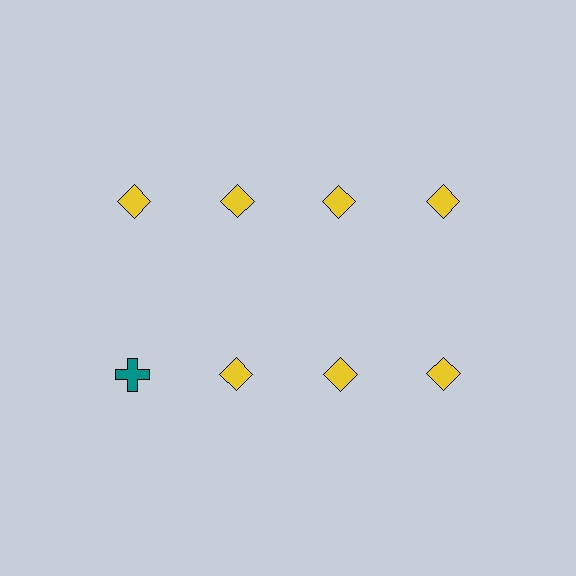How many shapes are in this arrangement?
There are 8 shapes arranged in a grid pattern.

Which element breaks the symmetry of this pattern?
The teal cross in the second row, leftmost column breaks the symmetry. All other shapes are yellow diamonds.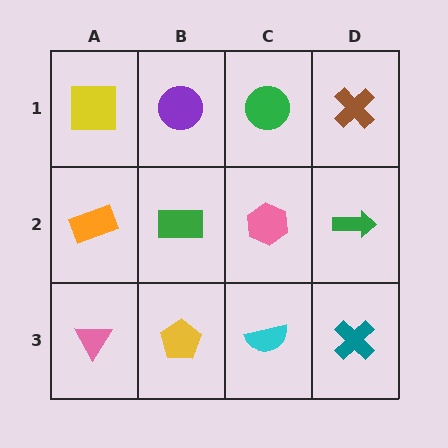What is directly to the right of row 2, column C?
A green arrow.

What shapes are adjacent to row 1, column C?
A pink hexagon (row 2, column C), a purple circle (row 1, column B), a brown cross (row 1, column D).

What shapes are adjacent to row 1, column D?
A green arrow (row 2, column D), a green circle (row 1, column C).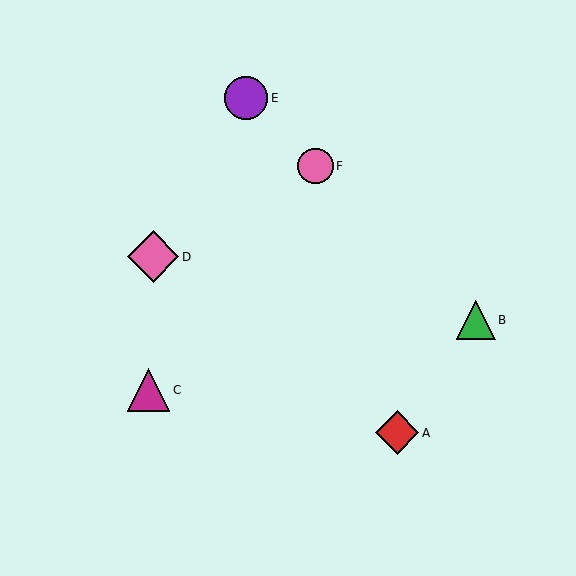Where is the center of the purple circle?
The center of the purple circle is at (246, 98).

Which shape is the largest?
The pink diamond (labeled D) is the largest.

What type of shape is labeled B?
Shape B is a green triangle.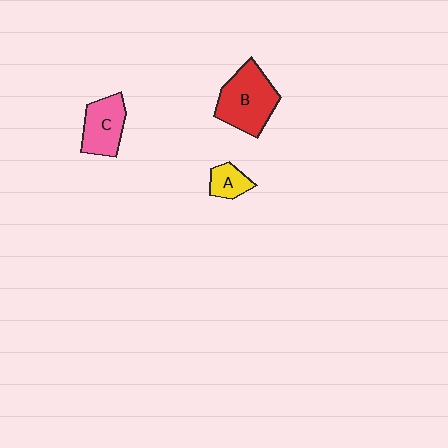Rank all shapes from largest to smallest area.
From largest to smallest: B (red), C (pink), A (yellow).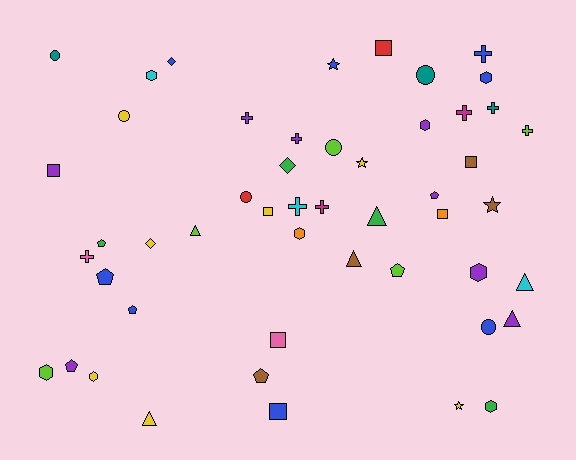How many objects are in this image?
There are 50 objects.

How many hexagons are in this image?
There are 8 hexagons.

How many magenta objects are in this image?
There are 2 magenta objects.